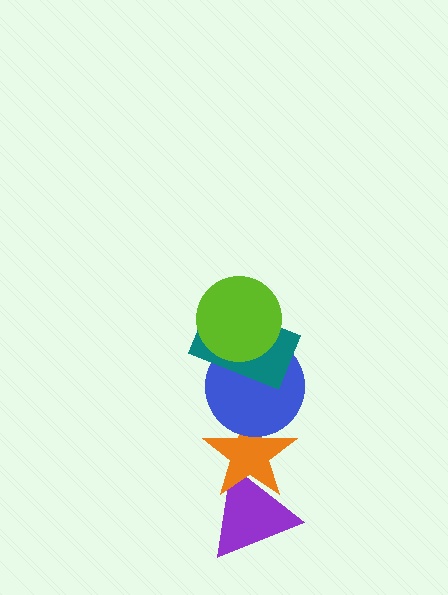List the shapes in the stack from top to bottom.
From top to bottom: the lime circle, the teal rectangle, the blue circle, the orange star, the purple triangle.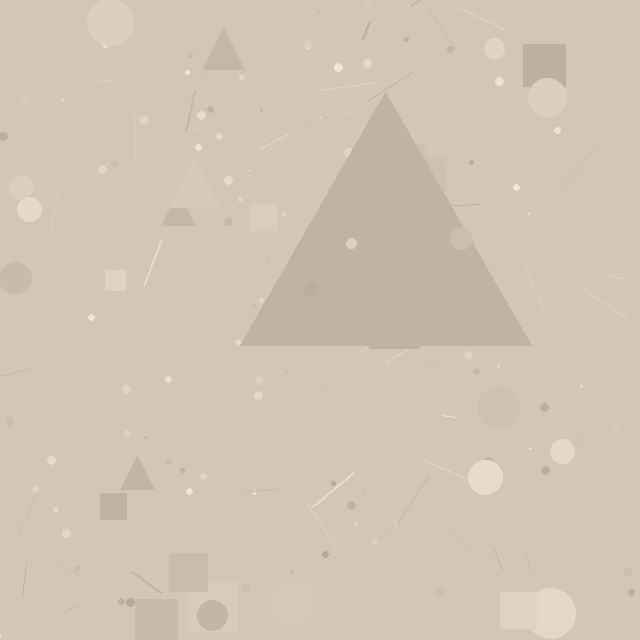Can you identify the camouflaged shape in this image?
The camouflaged shape is a triangle.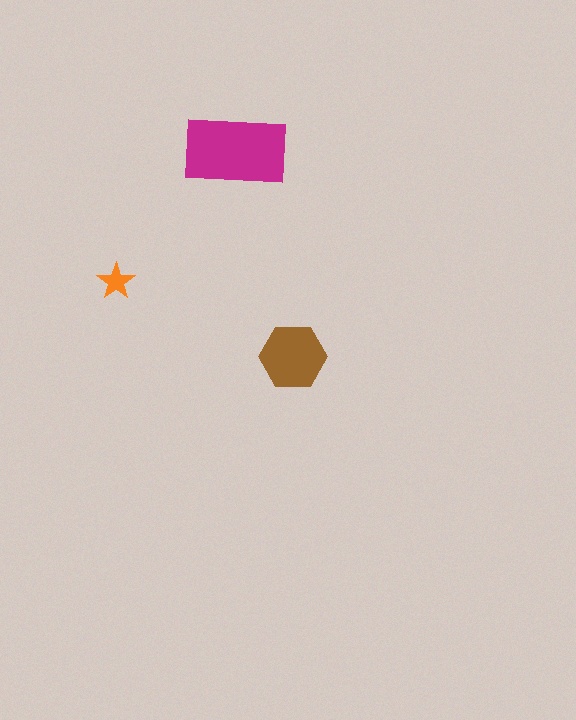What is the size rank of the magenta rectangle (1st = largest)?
1st.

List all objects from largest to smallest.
The magenta rectangle, the brown hexagon, the orange star.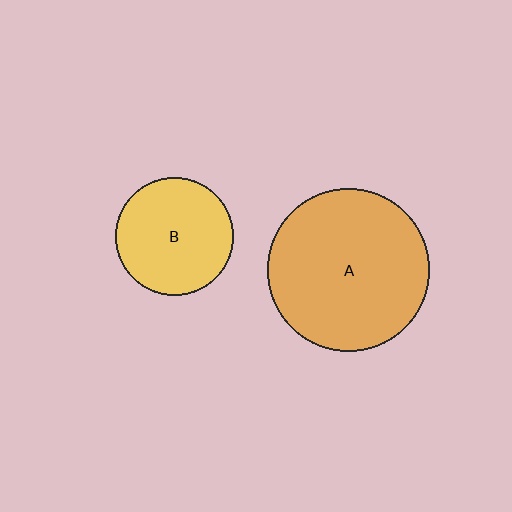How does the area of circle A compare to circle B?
Approximately 1.9 times.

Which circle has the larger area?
Circle A (orange).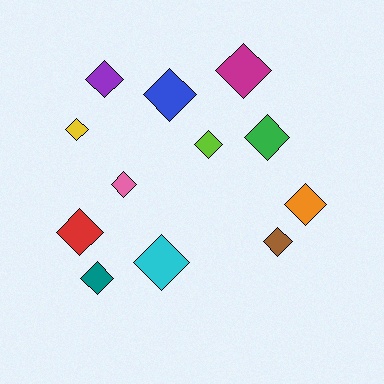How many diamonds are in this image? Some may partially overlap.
There are 12 diamonds.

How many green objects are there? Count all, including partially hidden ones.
There is 1 green object.